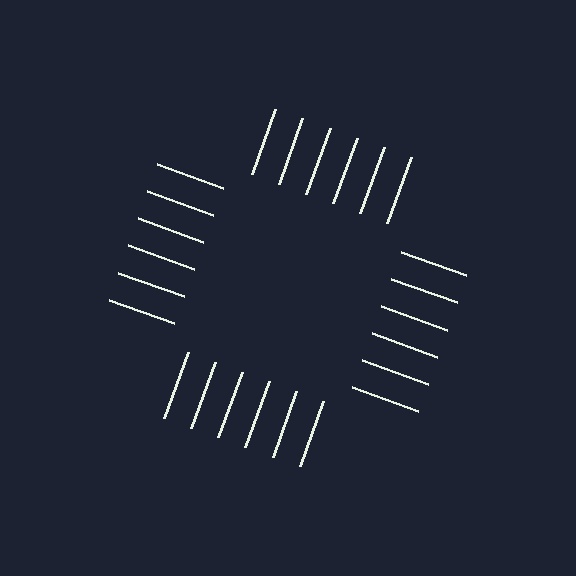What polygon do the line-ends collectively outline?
An illusory square — the line segments terminate on its edges but no continuous stroke is drawn.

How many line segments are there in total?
24 — 6 along each of the 4 edges.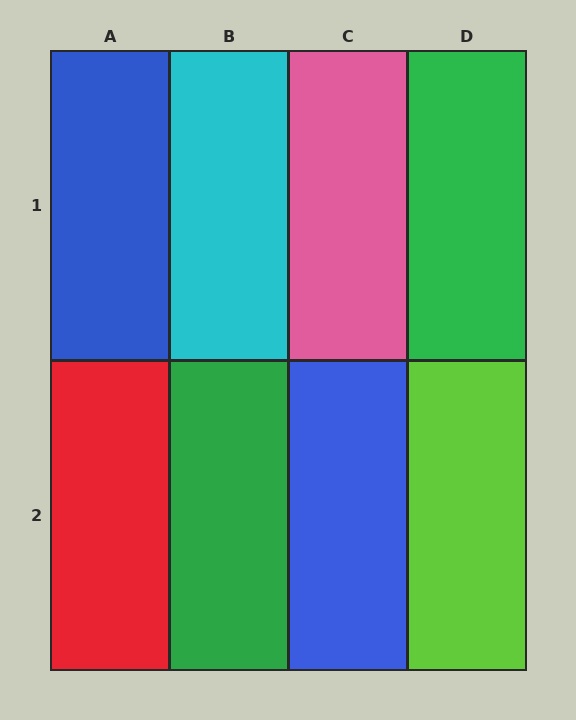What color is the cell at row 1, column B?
Cyan.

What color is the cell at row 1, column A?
Blue.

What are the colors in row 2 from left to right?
Red, green, blue, lime.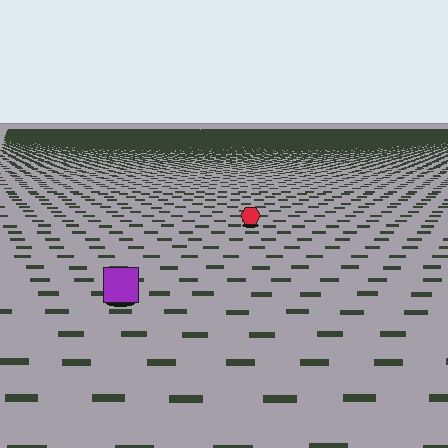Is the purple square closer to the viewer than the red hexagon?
Yes. The purple square is closer — you can tell from the texture gradient: the ground texture is coarser near it.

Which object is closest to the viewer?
The purple square is closest. The texture marks near it are larger and more spread out.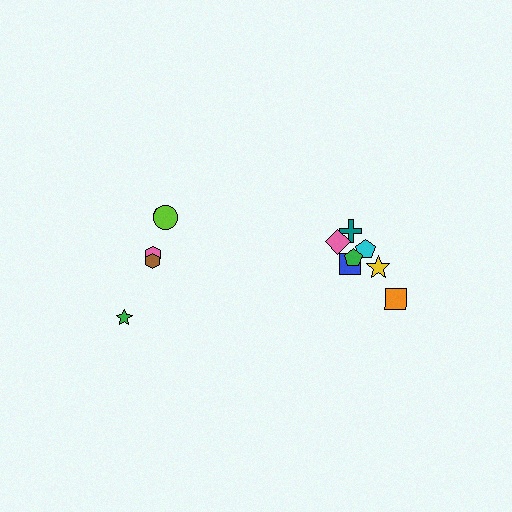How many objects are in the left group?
There are 5 objects.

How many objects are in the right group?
There are 7 objects.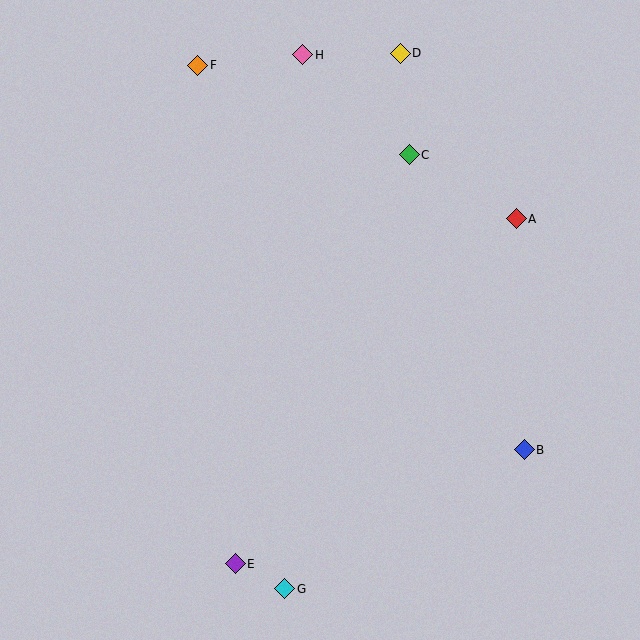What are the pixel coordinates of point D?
Point D is at (400, 53).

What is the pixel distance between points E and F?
The distance between E and F is 500 pixels.